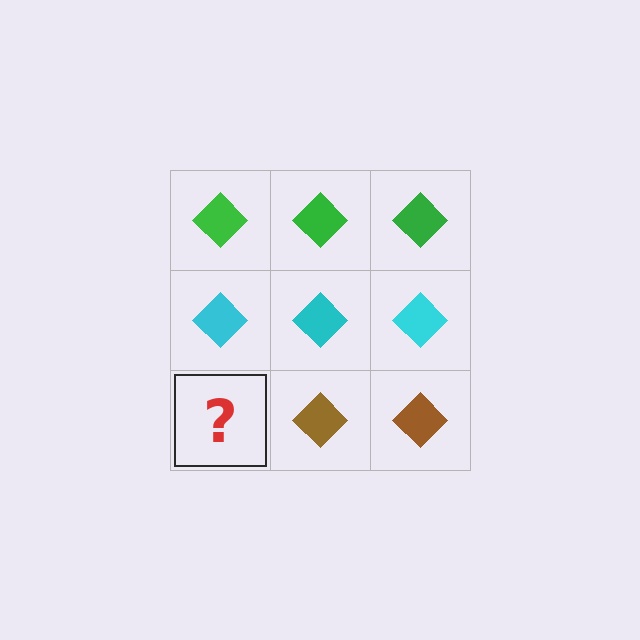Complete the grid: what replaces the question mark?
The question mark should be replaced with a brown diamond.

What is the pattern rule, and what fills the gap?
The rule is that each row has a consistent color. The gap should be filled with a brown diamond.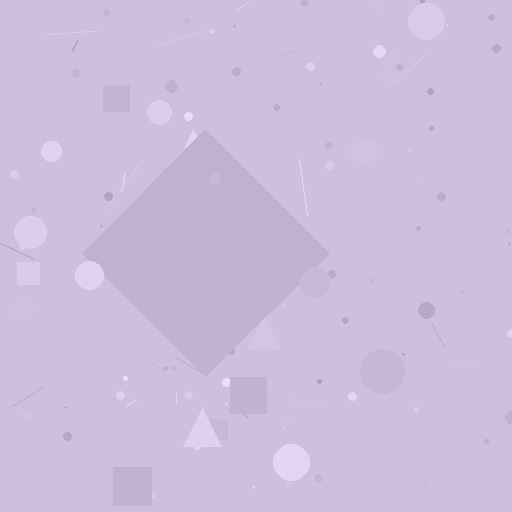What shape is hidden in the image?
A diamond is hidden in the image.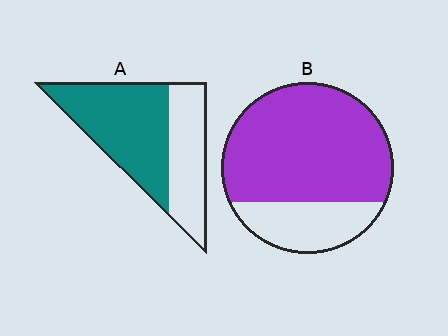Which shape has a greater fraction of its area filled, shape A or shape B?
Shape B.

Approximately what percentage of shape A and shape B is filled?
A is approximately 60% and B is approximately 75%.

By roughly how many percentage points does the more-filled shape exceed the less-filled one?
By roughly 15 percentage points (B over A).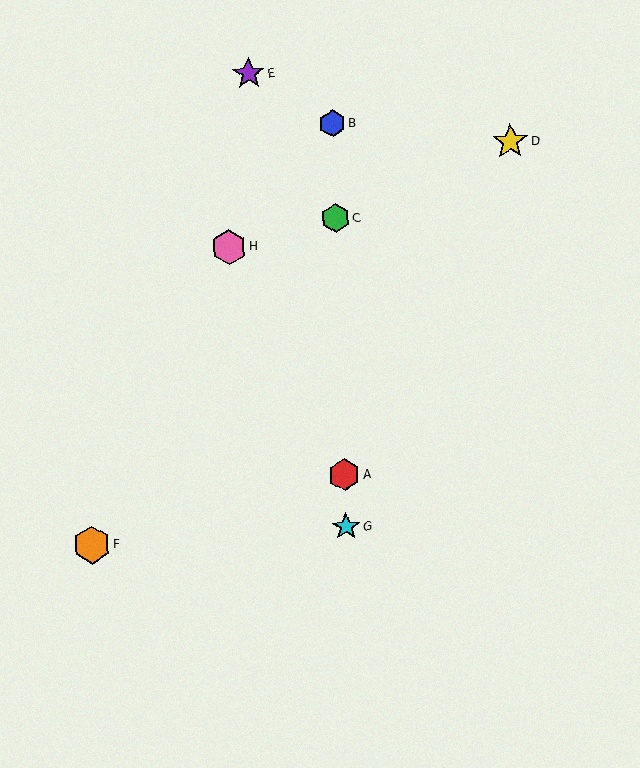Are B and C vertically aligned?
Yes, both are at x≈332.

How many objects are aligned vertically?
4 objects (A, B, C, G) are aligned vertically.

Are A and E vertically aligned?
No, A is at x≈344 and E is at x≈249.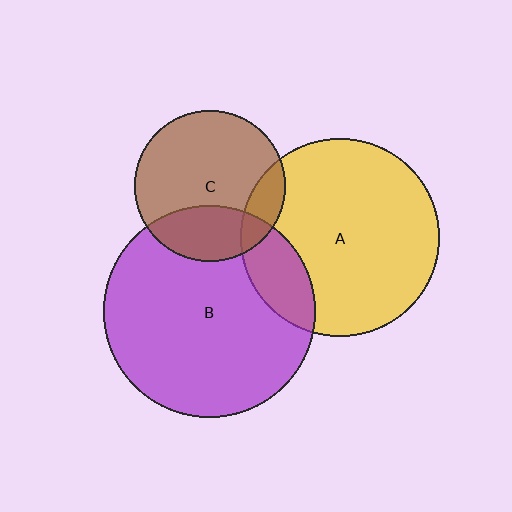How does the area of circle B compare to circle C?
Approximately 2.0 times.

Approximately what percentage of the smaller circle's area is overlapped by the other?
Approximately 15%.